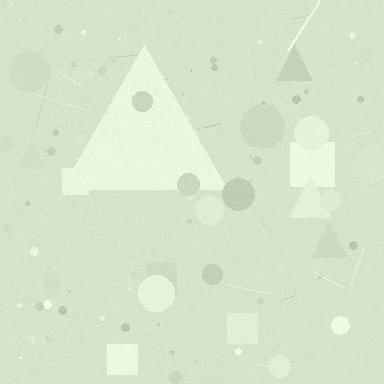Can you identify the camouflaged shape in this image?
The camouflaged shape is a triangle.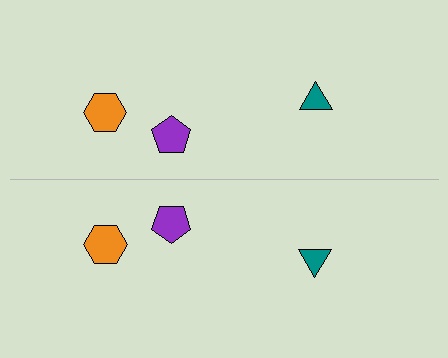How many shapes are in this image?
There are 6 shapes in this image.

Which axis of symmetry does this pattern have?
The pattern has a horizontal axis of symmetry running through the center of the image.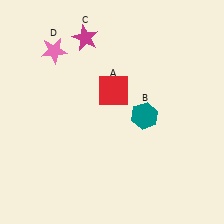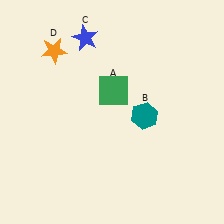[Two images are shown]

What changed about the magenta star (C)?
In Image 1, C is magenta. In Image 2, it changed to blue.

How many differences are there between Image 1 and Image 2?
There are 3 differences between the two images.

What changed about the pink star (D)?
In Image 1, D is pink. In Image 2, it changed to orange.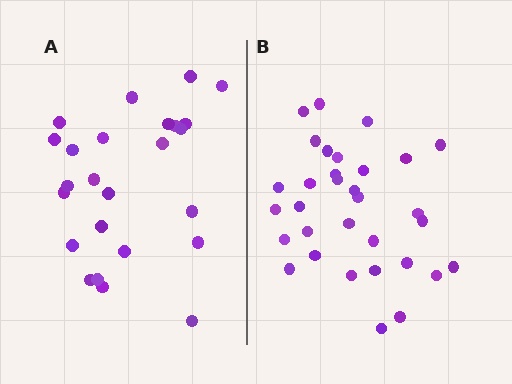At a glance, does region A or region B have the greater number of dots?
Region B (the right region) has more dots.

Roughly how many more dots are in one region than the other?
Region B has roughly 8 or so more dots than region A.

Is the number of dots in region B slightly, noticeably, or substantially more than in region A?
Region B has noticeably more, but not dramatically so. The ratio is roughly 1.3 to 1.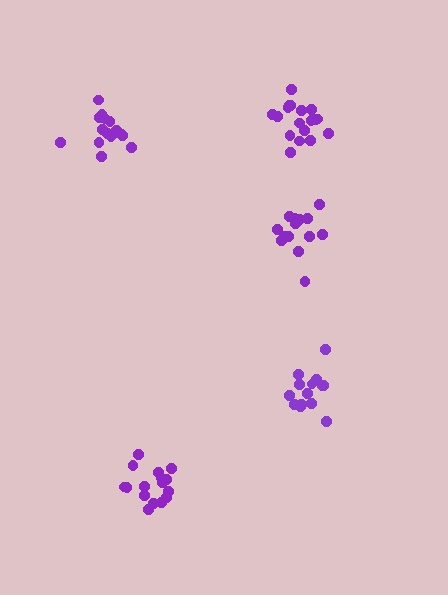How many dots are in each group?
Group 1: 16 dots, Group 2: 14 dots, Group 3: 15 dots, Group 4: 16 dots, Group 5: 18 dots (79 total).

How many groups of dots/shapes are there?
There are 5 groups.